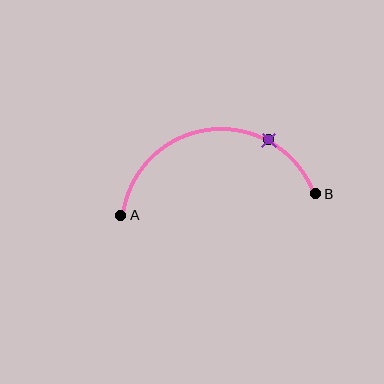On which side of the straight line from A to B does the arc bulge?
The arc bulges above the straight line connecting A and B.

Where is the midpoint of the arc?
The arc midpoint is the point on the curve farthest from the straight line joining A and B. It sits above that line.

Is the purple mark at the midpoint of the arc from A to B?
No. The purple mark lies on the arc but is closer to endpoint B. The arc midpoint would be at the point on the curve equidistant along the arc from both A and B.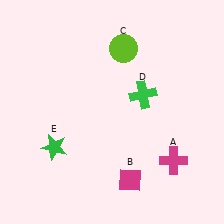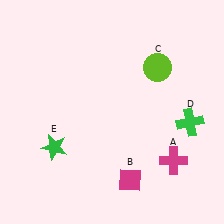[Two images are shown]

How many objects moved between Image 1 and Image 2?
2 objects moved between the two images.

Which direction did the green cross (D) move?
The green cross (D) moved right.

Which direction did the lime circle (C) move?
The lime circle (C) moved right.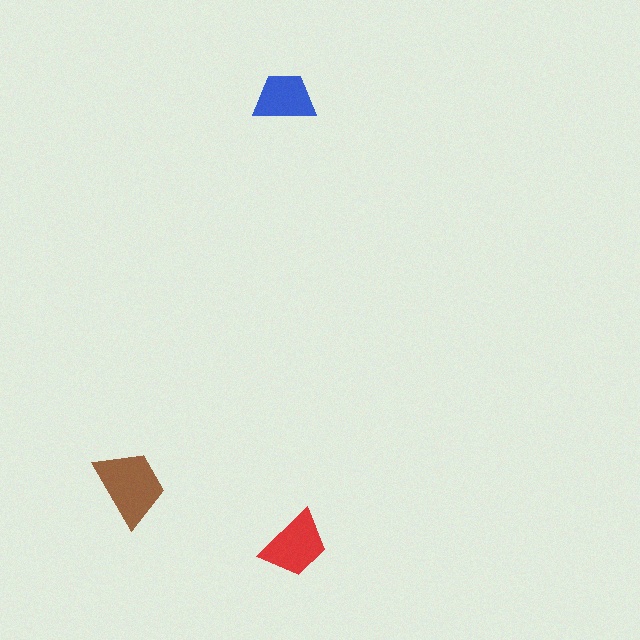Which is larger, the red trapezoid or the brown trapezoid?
The brown one.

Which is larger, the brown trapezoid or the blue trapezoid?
The brown one.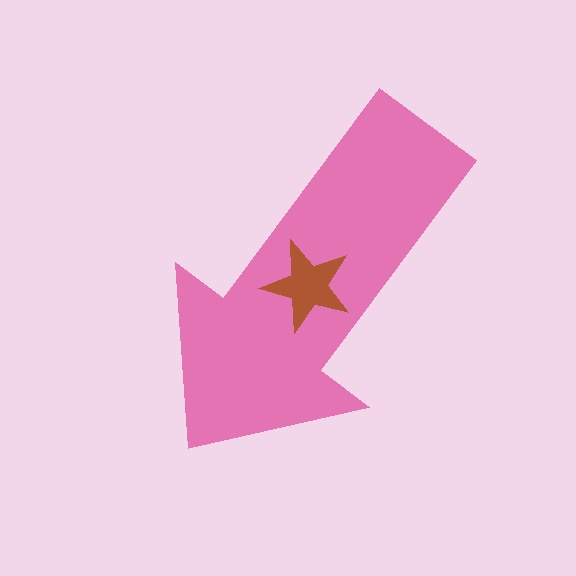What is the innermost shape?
The brown star.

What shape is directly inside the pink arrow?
The brown star.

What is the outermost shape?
The pink arrow.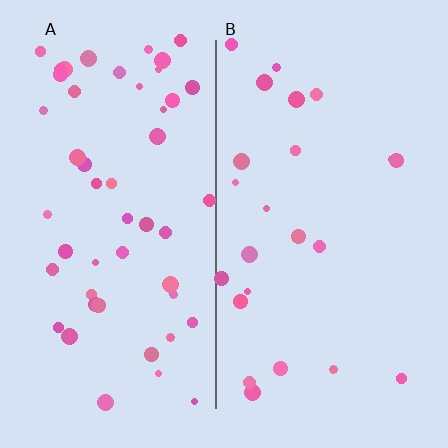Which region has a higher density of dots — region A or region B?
A (the left).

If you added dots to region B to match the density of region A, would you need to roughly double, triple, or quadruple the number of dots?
Approximately double.